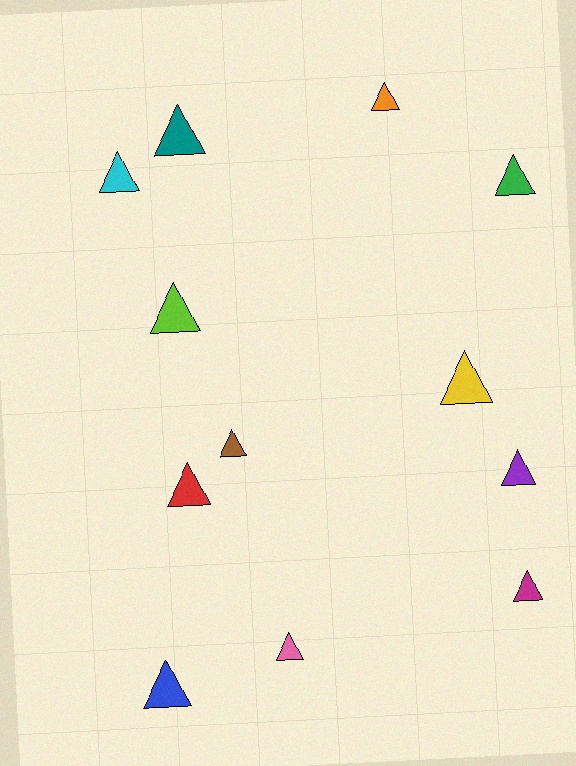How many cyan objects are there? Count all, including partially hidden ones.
There is 1 cyan object.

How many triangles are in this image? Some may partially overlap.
There are 12 triangles.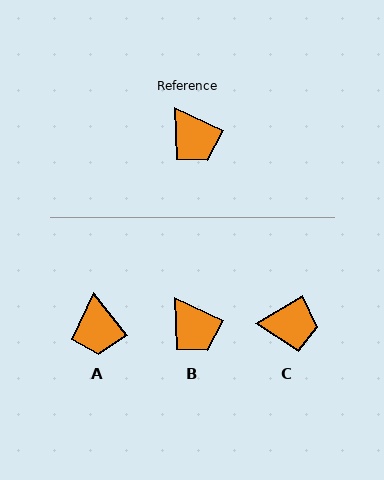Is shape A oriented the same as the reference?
No, it is off by about 27 degrees.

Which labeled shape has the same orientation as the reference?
B.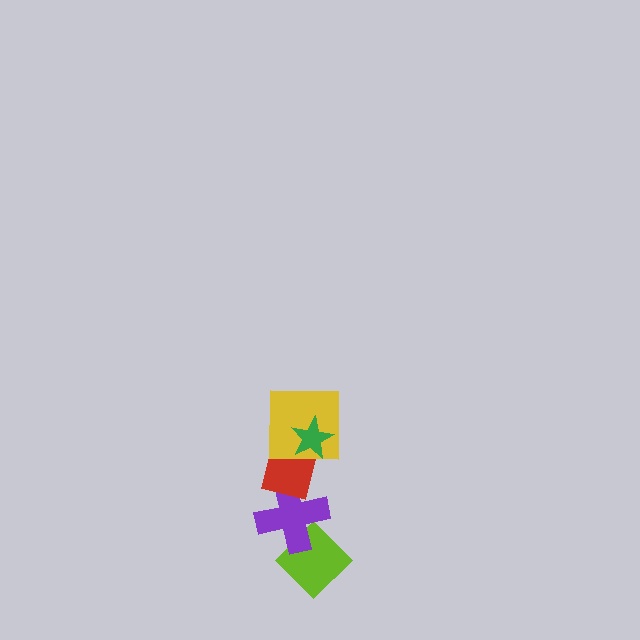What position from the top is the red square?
The red square is 3rd from the top.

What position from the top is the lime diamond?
The lime diamond is 5th from the top.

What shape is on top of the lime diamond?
The purple cross is on top of the lime diamond.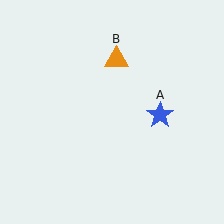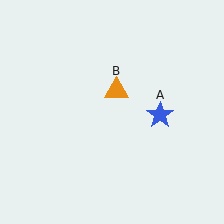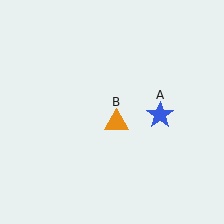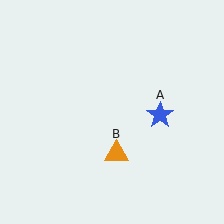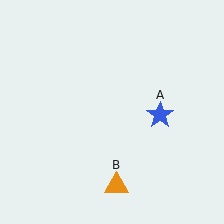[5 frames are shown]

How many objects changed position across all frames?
1 object changed position: orange triangle (object B).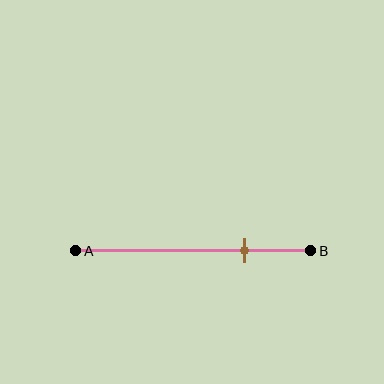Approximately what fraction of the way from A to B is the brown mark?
The brown mark is approximately 70% of the way from A to B.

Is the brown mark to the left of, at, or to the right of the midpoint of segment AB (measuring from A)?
The brown mark is to the right of the midpoint of segment AB.